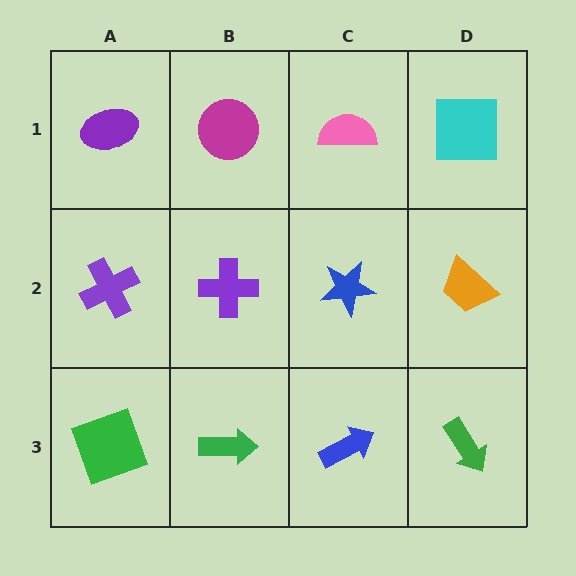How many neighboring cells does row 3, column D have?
2.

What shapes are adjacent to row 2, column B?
A magenta circle (row 1, column B), a green arrow (row 3, column B), a purple cross (row 2, column A), a blue star (row 2, column C).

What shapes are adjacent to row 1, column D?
An orange trapezoid (row 2, column D), a pink semicircle (row 1, column C).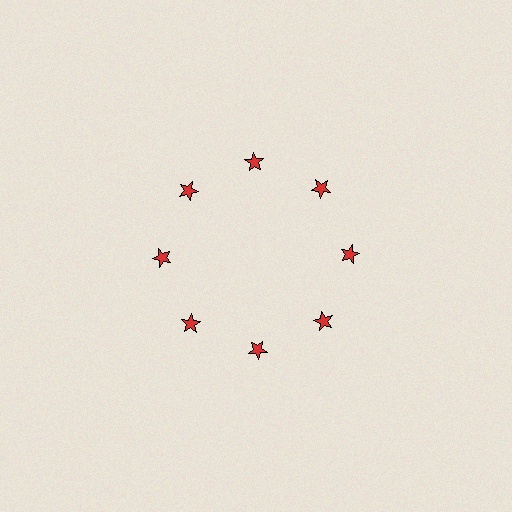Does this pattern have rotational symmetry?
Yes, this pattern has 8-fold rotational symmetry. It looks the same after rotating 45 degrees around the center.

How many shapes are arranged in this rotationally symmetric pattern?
There are 8 shapes, arranged in 8 groups of 1.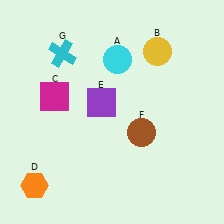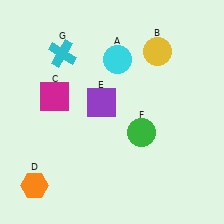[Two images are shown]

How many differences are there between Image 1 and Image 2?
There is 1 difference between the two images.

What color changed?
The circle (F) changed from brown in Image 1 to green in Image 2.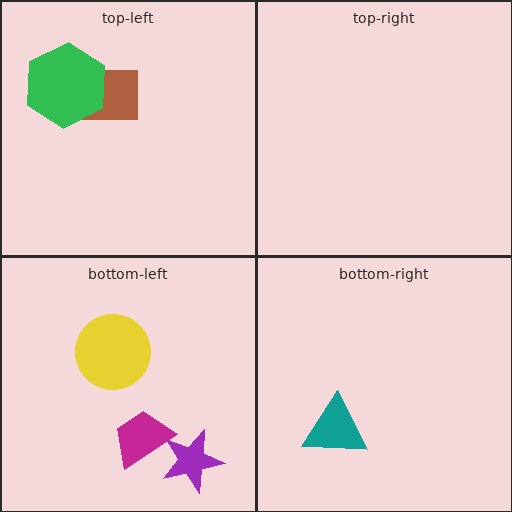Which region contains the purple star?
The bottom-left region.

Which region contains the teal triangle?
The bottom-right region.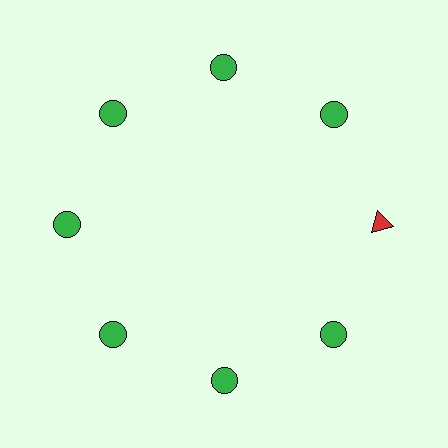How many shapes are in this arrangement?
There are 8 shapes arranged in a ring pattern.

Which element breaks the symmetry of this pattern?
The red triangle at roughly the 3 o'clock position breaks the symmetry. All other shapes are green circles.